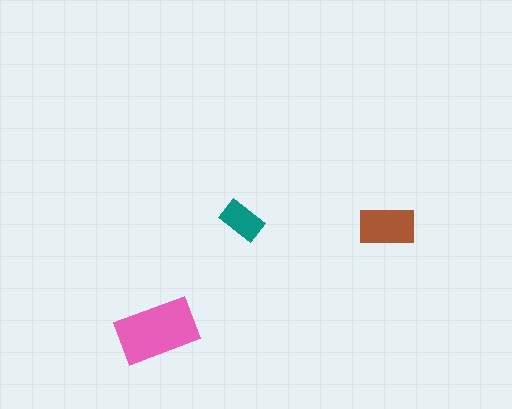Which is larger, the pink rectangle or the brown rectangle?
The pink one.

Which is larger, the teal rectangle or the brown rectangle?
The brown one.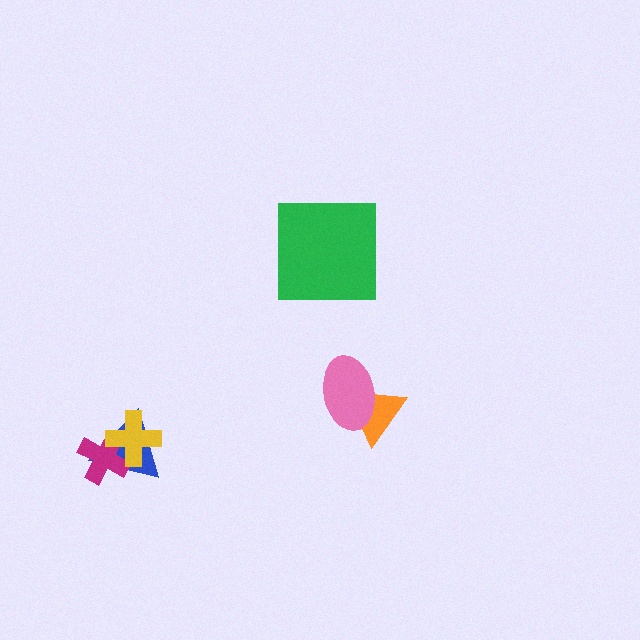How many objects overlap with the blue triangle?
2 objects overlap with the blue triangle.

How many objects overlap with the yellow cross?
2 objects overlap with the yellow cross.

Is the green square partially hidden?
No, no other shape covers it.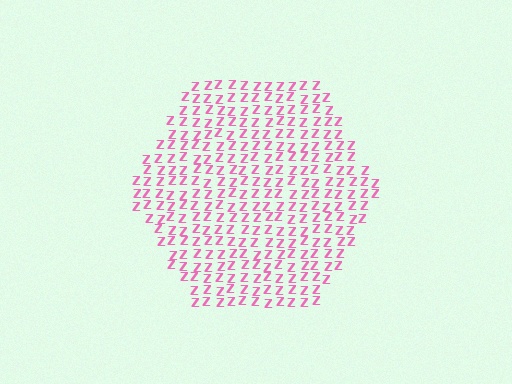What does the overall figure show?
The overall figure shows a hexagon.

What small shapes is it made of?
It is made of small letter Z's.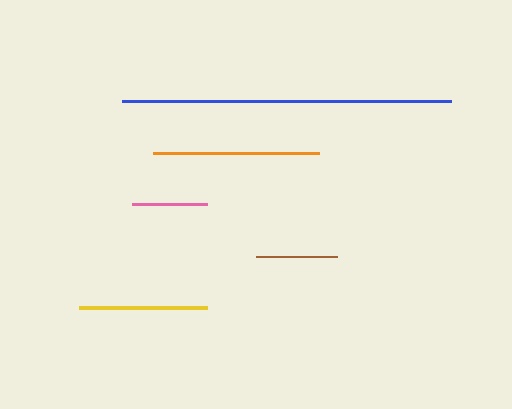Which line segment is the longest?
The blue line is the longest at approximately 328 pixels.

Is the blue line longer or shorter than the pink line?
The blue line is longer than the pink line.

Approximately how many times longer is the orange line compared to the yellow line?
The orange line is approximately 1.3 times the length of the yellow line.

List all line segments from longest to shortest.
From longest to shortest: blue, orange, yellow, brown, pink.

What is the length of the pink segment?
The pink segment is approximately 75 pixels long.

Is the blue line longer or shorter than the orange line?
The blue line is longer than the orange line.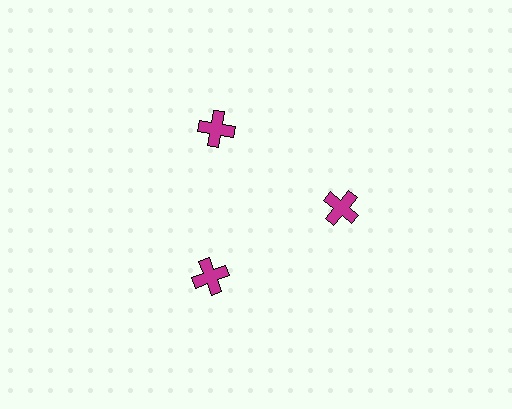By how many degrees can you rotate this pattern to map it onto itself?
The pattern maps onto itself every 120 degrees of rotation.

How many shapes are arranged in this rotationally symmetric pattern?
There are 3 shapes, arranged in 3 groups of 1.